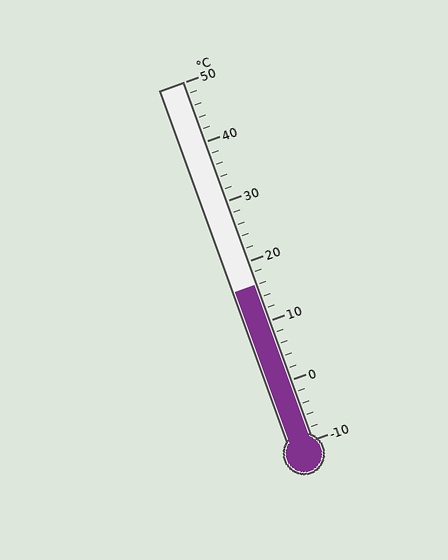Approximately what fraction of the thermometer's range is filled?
The thermometer is filled to approximately 45% of its range.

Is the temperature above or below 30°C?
The temperature is below 30°C.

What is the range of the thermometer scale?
The thermometer scale ranges from -10°C to 50°C.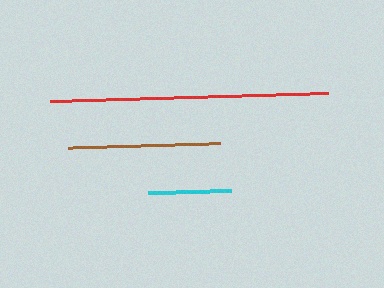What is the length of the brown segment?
The brown segment is approximately 152 pixels long.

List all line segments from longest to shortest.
From longest to shortest: red, brown, cyan.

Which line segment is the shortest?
The cyan line is the shortest at approximately 83 pixels.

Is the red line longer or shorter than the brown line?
The red line is longer than the brown line.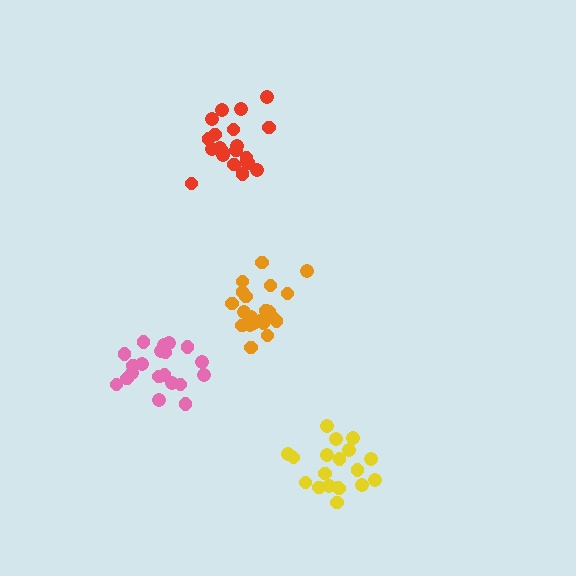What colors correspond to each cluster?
The clusters are colored: orange, yellow, red, pink.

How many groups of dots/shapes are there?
There are 4 groups.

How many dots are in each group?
Group 1: 21 dots, Group 2: 19 dots, Group 3: 21 dots, Group 4: 20 dots (81 total).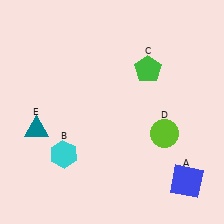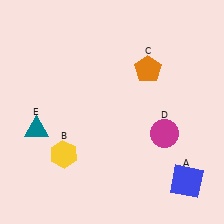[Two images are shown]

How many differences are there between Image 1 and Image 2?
There are 3 differences between the two images.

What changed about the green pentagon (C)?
In Image 1, C is green. In Image 2, it changed to orange.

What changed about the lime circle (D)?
In Image 1, D is lime. In Image 2, it changed to magenta.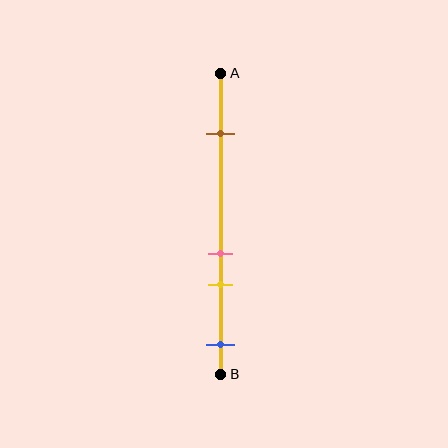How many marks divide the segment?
There are 4 marks dividing the segment.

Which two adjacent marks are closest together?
The pink and yellow marks are the closest adjacent pair.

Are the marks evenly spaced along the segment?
No, the marks are not evenly spaced.